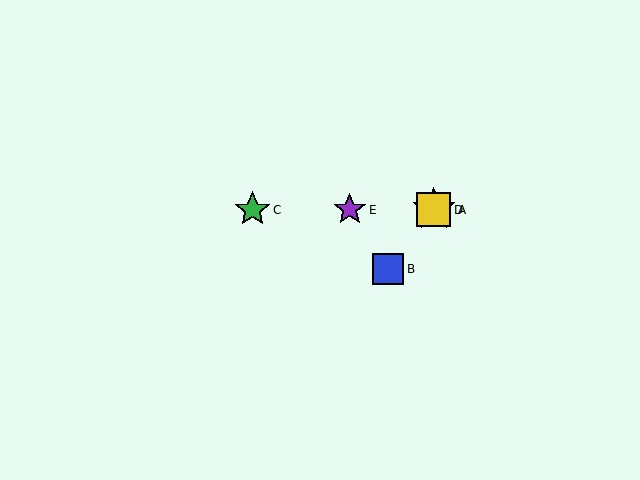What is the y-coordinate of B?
Object B is at y≈269.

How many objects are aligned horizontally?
4 objects (A, C, D, E) are aligned horizontally.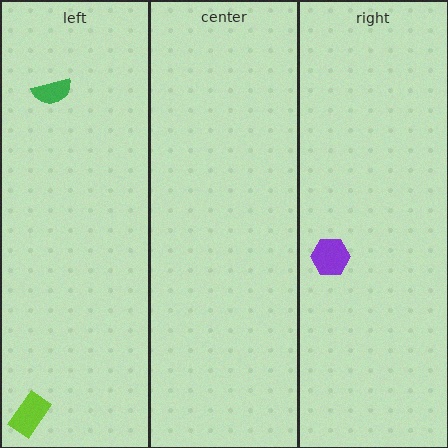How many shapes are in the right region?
1.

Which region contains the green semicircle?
The left region.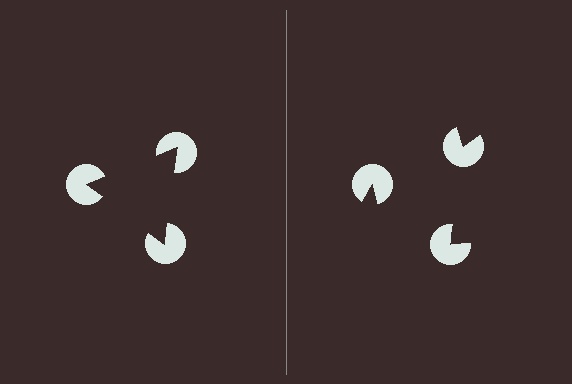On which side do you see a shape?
An illusory triangle appears on the left side. On the right side the wedge cuts are rotated, so no coherent shape forms.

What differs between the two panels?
The pac-man discs are positioned identically on both sides; only the wedge orientations differ. On the left they align to a triangle; on the right they are misaligned.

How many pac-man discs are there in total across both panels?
6 — 3 on each side.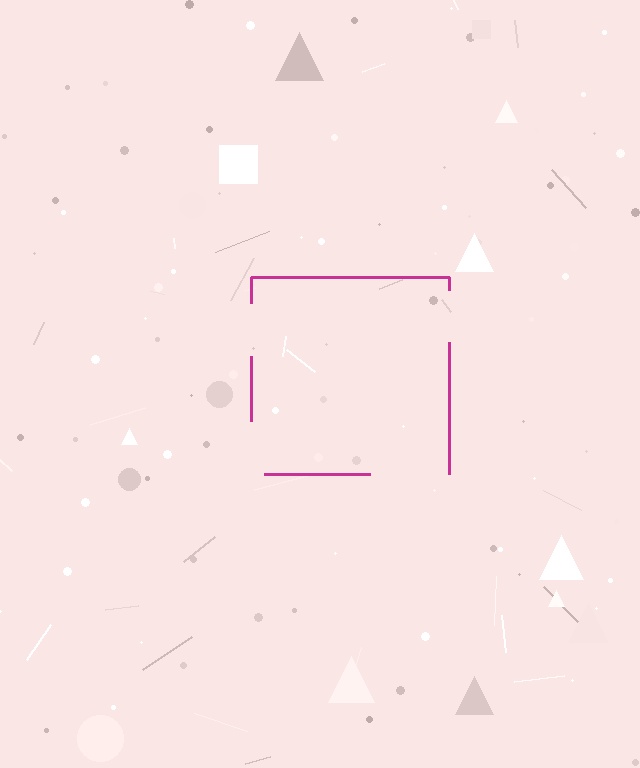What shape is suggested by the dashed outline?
The dashed outline suggests a square.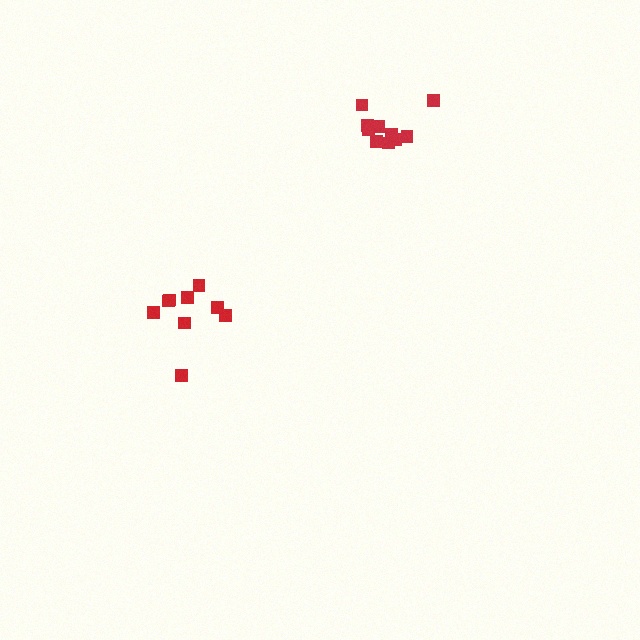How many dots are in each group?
Group 1: 9 dots, Group 2: 10 dots (19 total).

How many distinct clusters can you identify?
There are 2 distinct clusters.